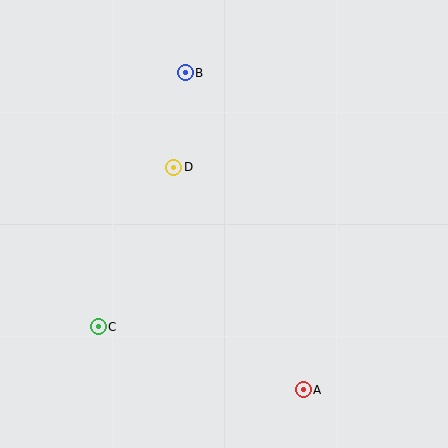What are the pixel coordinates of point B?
Point B is at (185, 73).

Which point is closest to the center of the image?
Point D at (174, 167) is closest to the center.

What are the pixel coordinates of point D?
Point D is at (174, 167).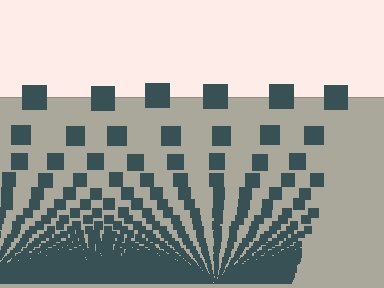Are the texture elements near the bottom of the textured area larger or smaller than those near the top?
Smaller. The gradient is inverted — elements near the bottom are smaller and denser.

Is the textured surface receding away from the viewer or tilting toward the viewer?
The surface appears to tilt toward the viewer. Texture elements get larger and sparser toward the top.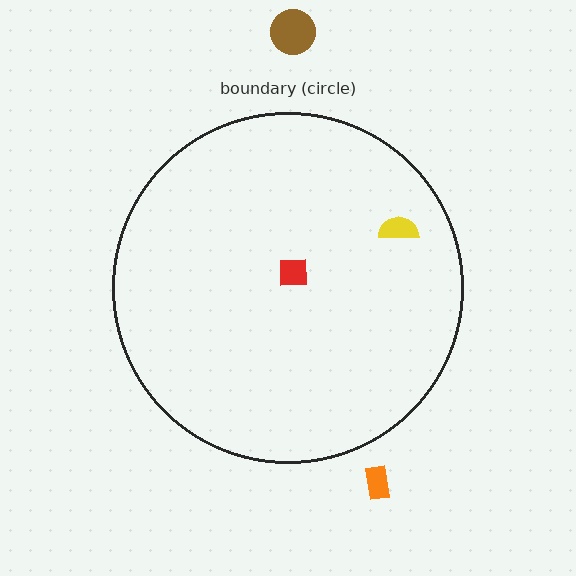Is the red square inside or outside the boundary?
Inside.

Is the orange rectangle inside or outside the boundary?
Outside.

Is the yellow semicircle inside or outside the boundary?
Inside.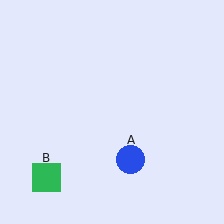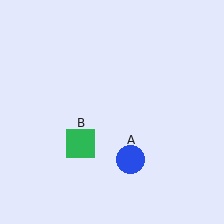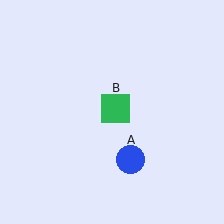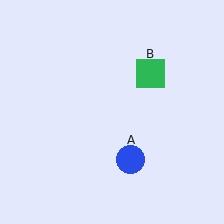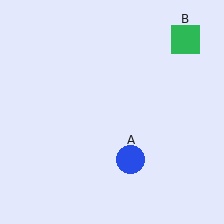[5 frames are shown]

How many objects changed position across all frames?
1 object changed position: green square (object B).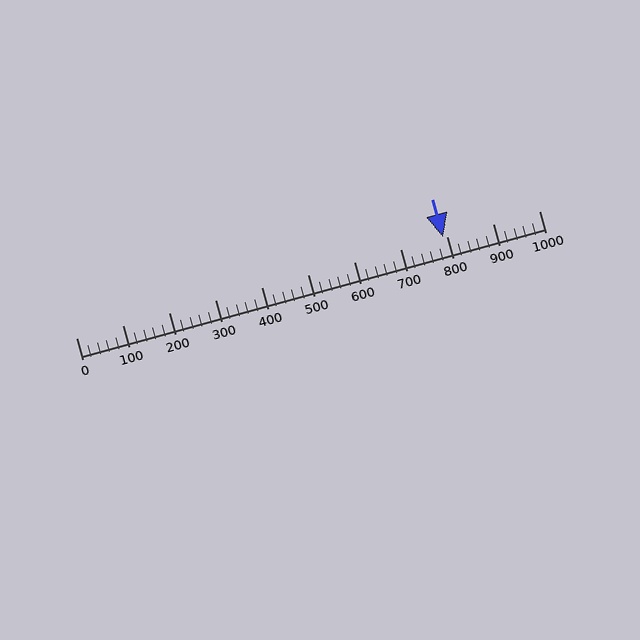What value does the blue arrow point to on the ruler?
The blue arrow points to approximately 793.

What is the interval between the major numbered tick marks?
The major tick marks are spaced 100 units apart.